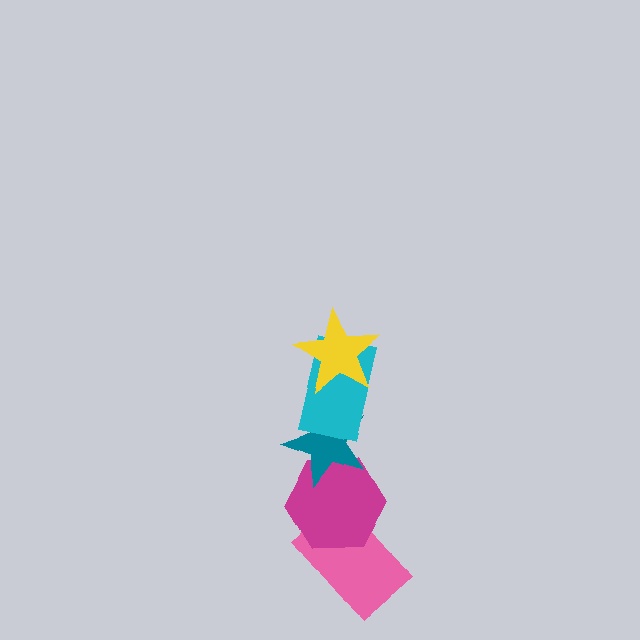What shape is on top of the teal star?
The cyan rectangle is on top of the teal star.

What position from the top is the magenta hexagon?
The magenta hexagon is 4th from the top.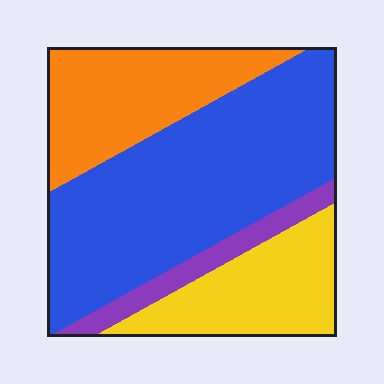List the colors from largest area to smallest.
From largest to smallest: blue, orange, yellow, purple.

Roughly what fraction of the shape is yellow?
Yellow takes up about one fifth (1/5) of the shape.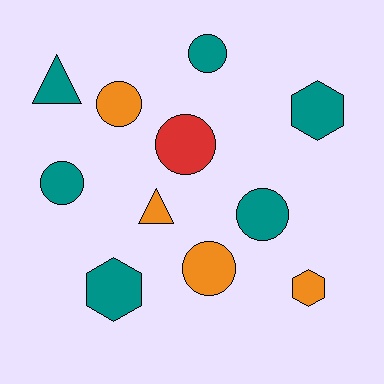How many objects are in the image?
There are 11 objects.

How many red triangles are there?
There are no red triangles.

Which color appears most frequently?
Teal, with 6 objects.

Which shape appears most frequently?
Circle, with 6 objects.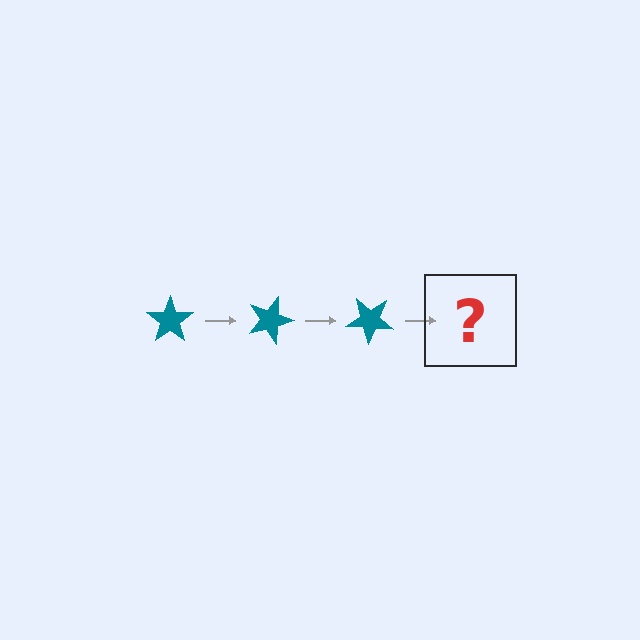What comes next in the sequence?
The next element should be a teal star rotated 60 degrees.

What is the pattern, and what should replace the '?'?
The pattern is that the star rotates 20 degrees each step. The '?' should be a teal star rotated 60 degrees.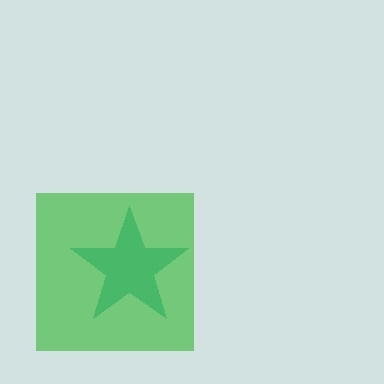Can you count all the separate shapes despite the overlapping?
Yes, there are 2 separate shapes.